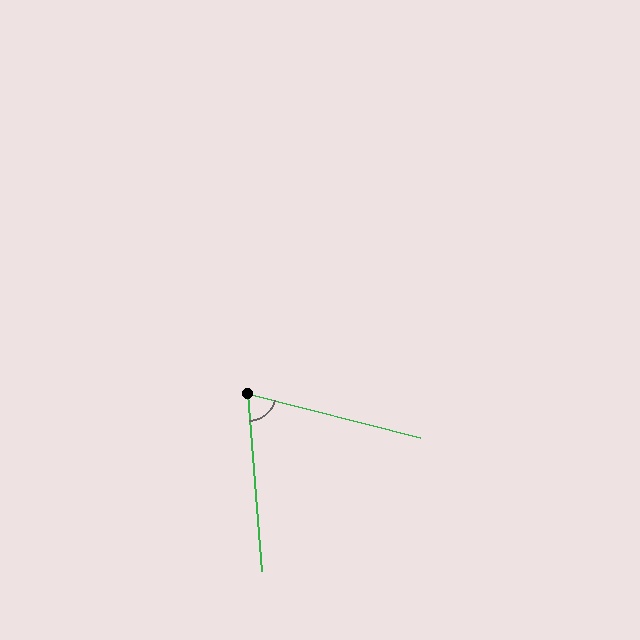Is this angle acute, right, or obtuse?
It is acute.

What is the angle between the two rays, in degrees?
Approximately 71 degrees.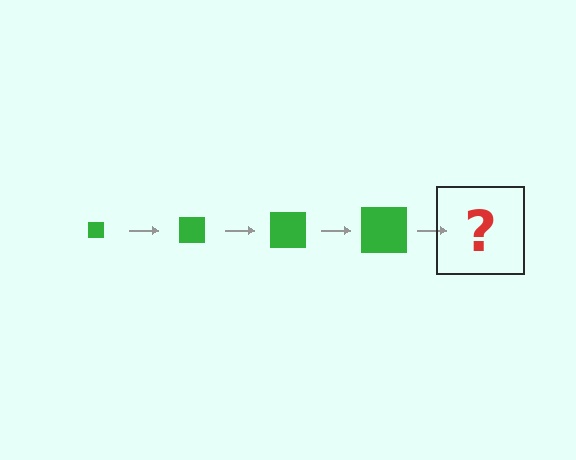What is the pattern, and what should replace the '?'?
The pattern is that the square gets progressively larger each step. The '?' should be a green square, larger than the previous one.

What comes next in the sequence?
The next element should be a green square, larger than the previous one.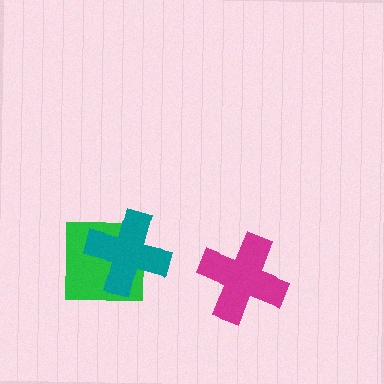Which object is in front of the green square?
The teal cross is in front of the green square.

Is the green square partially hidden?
Yes, it is partially covered by another shape.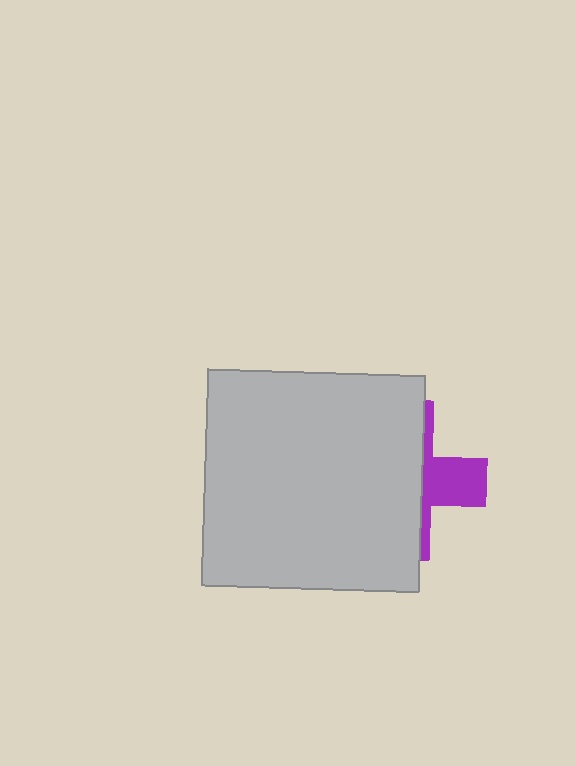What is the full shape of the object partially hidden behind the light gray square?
The partially hidden object is a purple cross.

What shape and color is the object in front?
The object in front is a light gray square.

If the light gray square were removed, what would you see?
You would see the complete purple cross.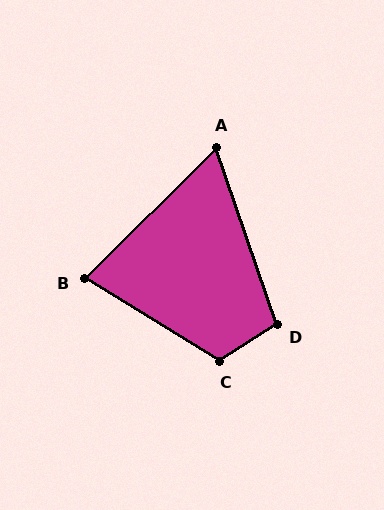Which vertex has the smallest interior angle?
A, at approximately 64 degrees.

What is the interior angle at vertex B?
Approximately 76 degrees (acute).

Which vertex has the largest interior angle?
C, at approximately 116 degrees.